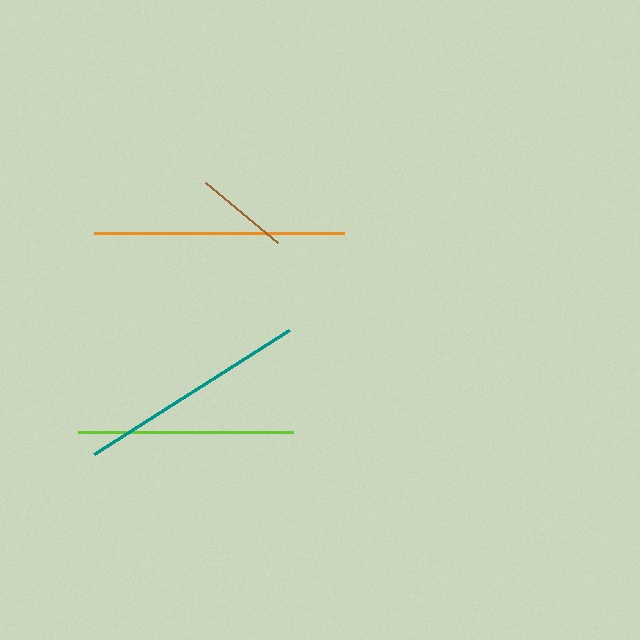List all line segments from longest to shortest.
From longest to shortest: orange, teal, lime, brown.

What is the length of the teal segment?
The teal segment is approximately 231 pixels long.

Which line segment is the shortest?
The brown line is the shortest at approximately 93 pixels.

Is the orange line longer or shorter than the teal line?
The orange line is longer than the teal line.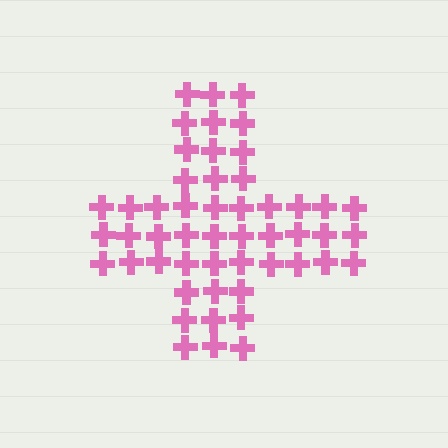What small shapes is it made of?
It is made of small crosses.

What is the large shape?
The large shape is a cross.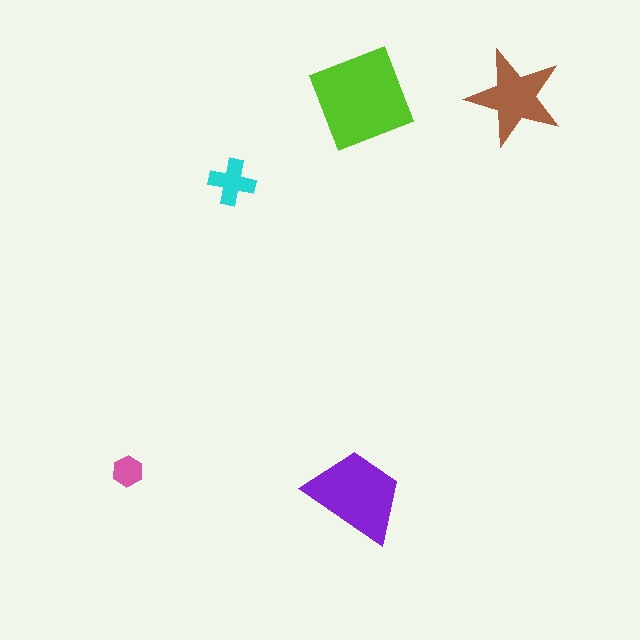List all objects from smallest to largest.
The pink hexagon, the cyan cross, the brown star, the purple trapezoid, the lime diamond.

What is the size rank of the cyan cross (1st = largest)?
4th.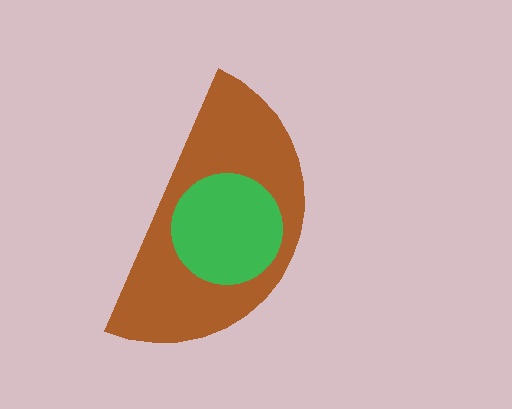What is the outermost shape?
The brown semicircle.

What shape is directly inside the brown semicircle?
The green circle.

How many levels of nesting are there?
2.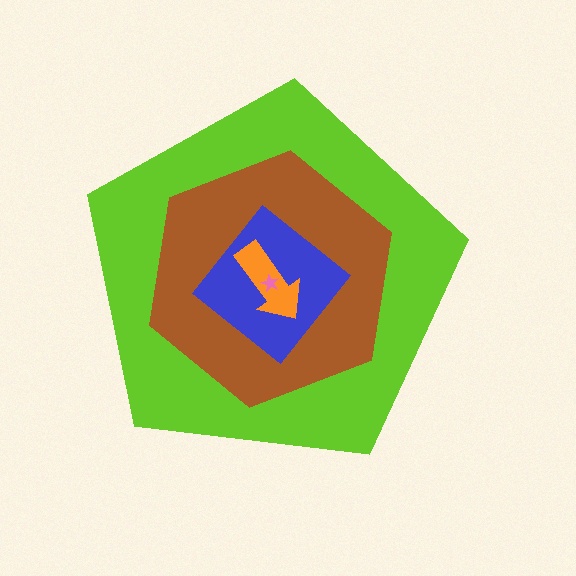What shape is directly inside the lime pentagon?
The brown hexagon.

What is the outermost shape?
The lime pentagon.